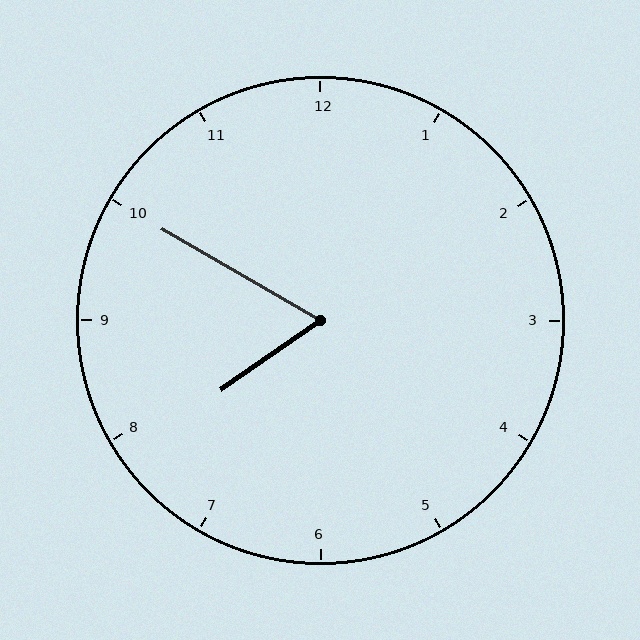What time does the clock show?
7:50.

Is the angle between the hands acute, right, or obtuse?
It is acute.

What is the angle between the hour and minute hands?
Approximately 65 degrees.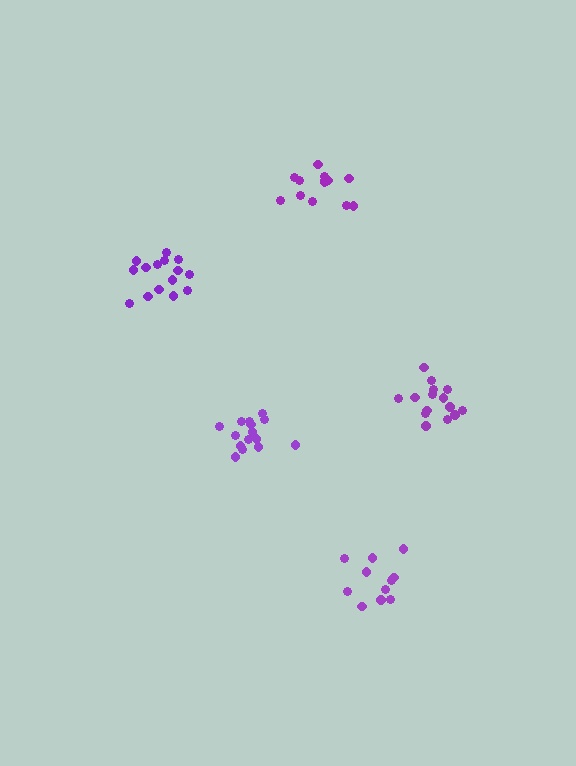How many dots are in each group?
Group 1: 15 dots, Group 2: 11 dots, Group 3: 15 dots, Group 4: 15 dots, Group 5: 14 dots (70 total).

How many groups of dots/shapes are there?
There are 5 groups.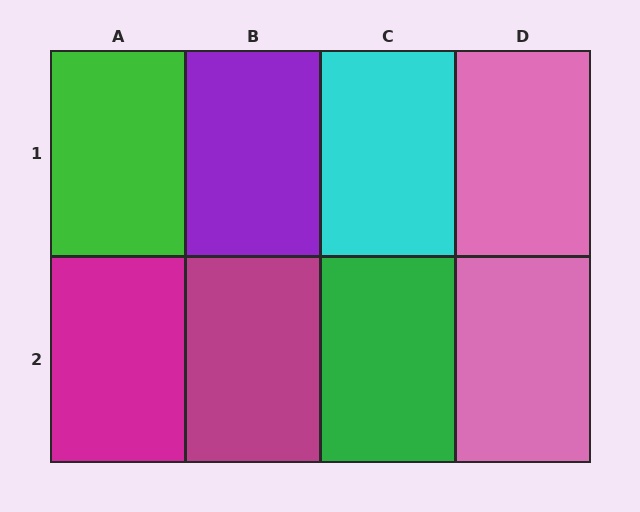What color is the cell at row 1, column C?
Cyan.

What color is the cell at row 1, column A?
Green.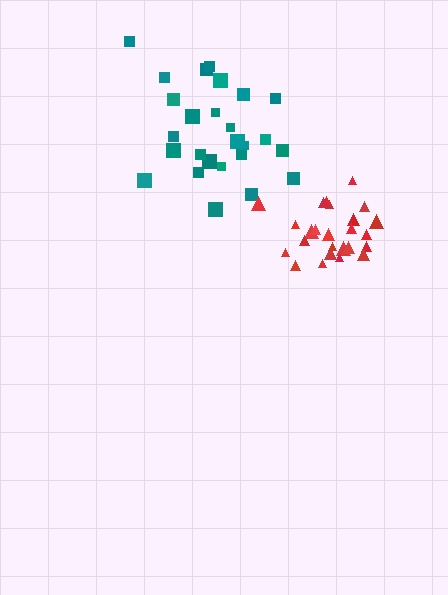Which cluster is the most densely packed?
Red.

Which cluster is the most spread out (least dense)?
Teal.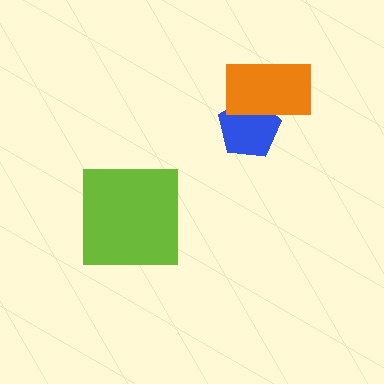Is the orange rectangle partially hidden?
No, no other shape covers it.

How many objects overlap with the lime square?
0 objects overlap with the lime square.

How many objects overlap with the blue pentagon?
1 object overlaps with the blue pentagon.